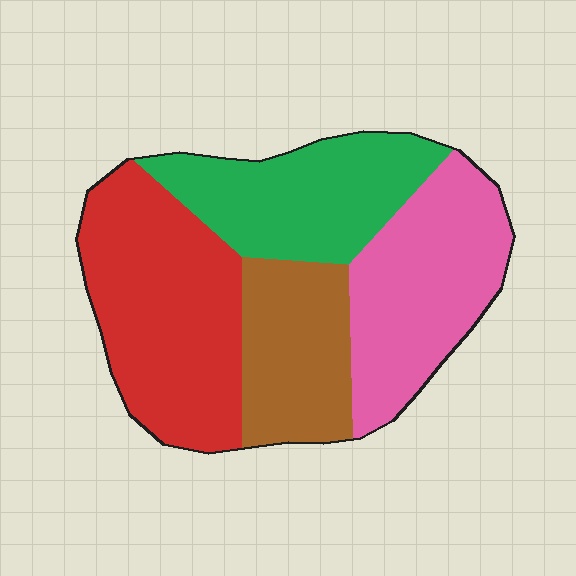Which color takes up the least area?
Brown, at roughly 20%.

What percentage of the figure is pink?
Pink takes up between a quarter and a half of the figure.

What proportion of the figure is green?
Green takes up about one quarter (1/4) of the figure.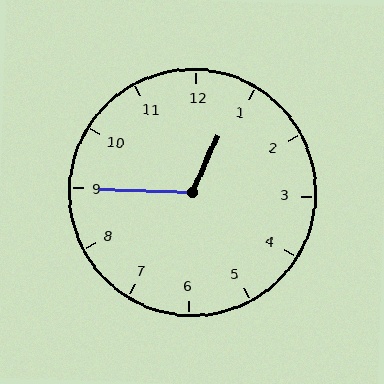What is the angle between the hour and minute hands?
Approximately 112 degrees.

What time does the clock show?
12:45.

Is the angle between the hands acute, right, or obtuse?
It is obtuse.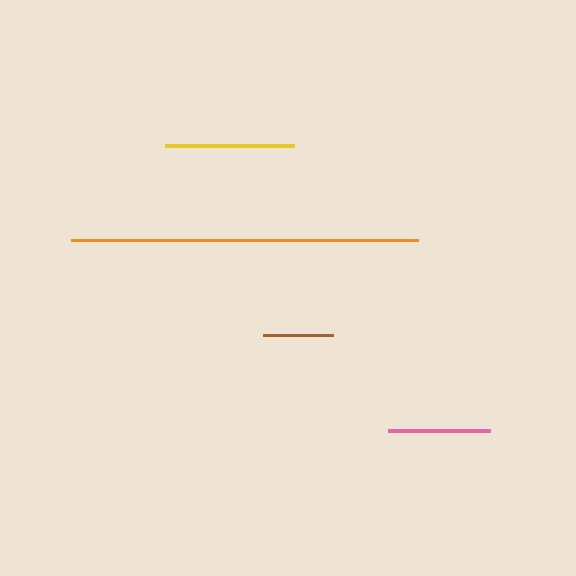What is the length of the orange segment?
The orange segment is approximately 347 pixels long.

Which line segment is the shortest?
The brown line is the shortest at approximately 70 pixels.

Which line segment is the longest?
The orange line is the longest at approximately 347 pixels.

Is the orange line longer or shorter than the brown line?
The orange line is longer than the brown line.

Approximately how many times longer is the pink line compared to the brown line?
The pink line is approximately 1.4 times the length of the brown line.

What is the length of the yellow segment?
The yellow segment is approximately 129 pixels long.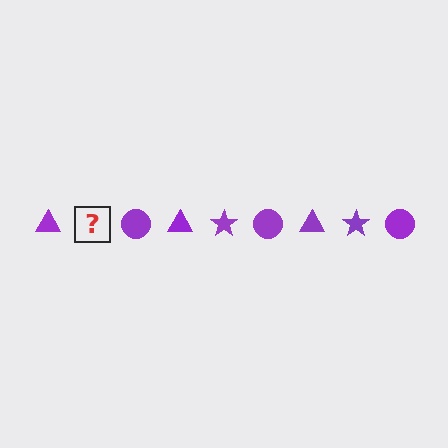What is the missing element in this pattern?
The missing element is a purple star.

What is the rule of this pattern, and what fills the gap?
The rule is that the pattern cycles through triangle, star, circle shapes in purple. The gap should be filled with a purple star.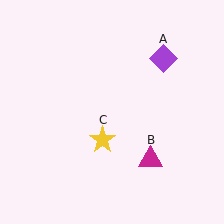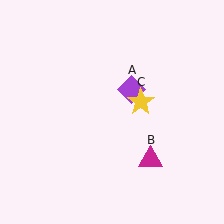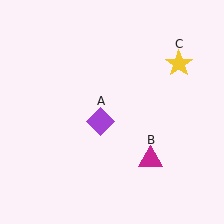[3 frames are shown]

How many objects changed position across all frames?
2 objects changed position: purple diamond (object A), yellow star (object C).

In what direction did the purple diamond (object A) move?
The purple diamond (object A) moved down and to the left.